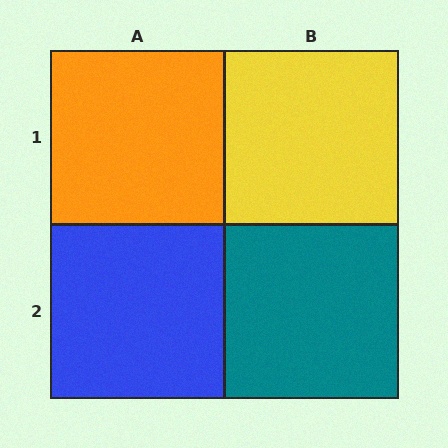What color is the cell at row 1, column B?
Yellow.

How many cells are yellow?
1 cell is yellow.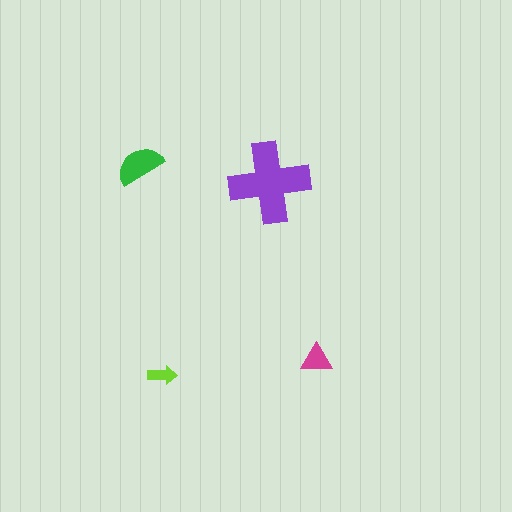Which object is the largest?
The purple cross.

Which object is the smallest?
The lime arrow.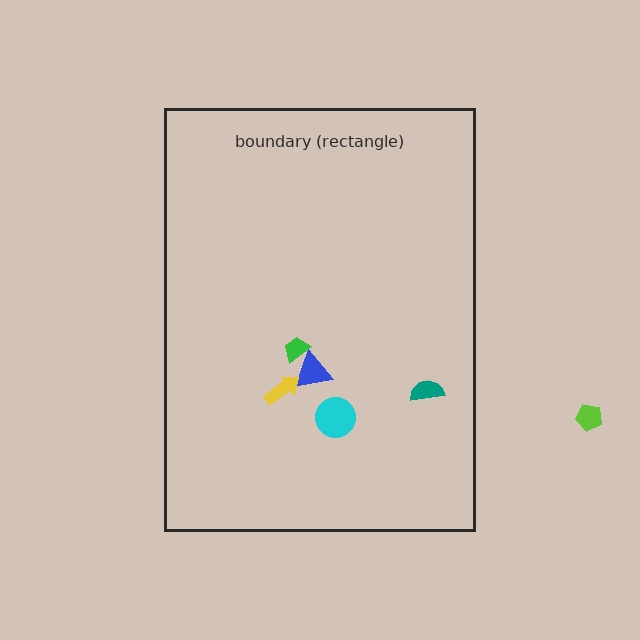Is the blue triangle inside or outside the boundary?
Inside.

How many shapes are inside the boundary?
5 inside, 1 outside.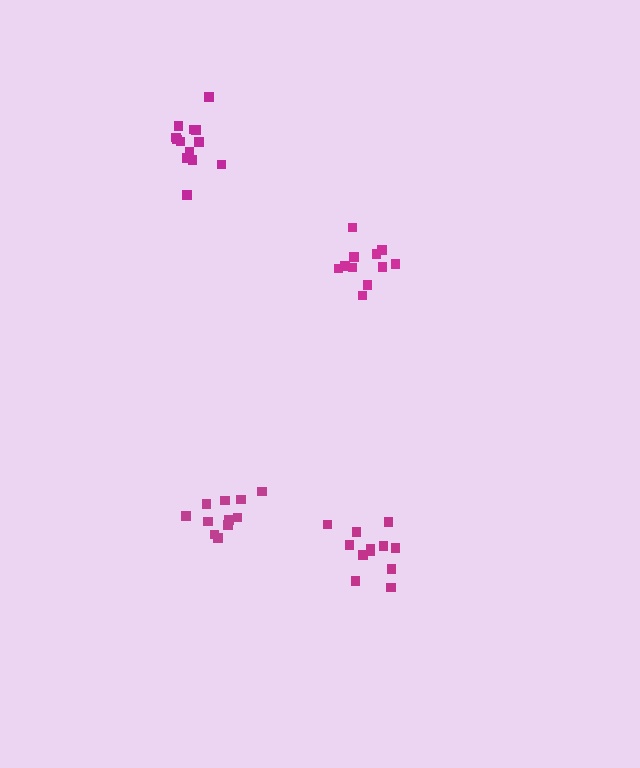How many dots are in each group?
Group 1: 12 dots, Group 2: 13 dots, Group 3: 11 dots, Group 4: 12 dots (48 total).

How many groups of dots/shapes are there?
There are 4 groups.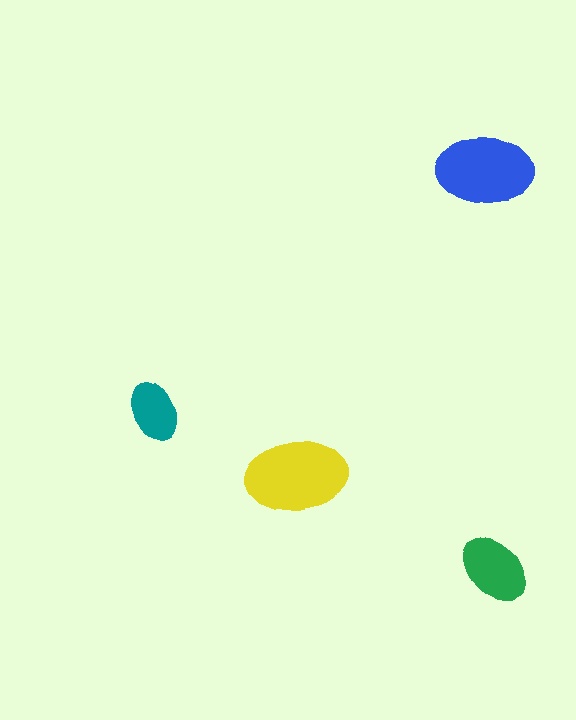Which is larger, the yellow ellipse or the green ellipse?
The yellow one.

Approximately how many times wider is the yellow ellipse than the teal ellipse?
About 1.5 times wider.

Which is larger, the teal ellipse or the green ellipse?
The green one.